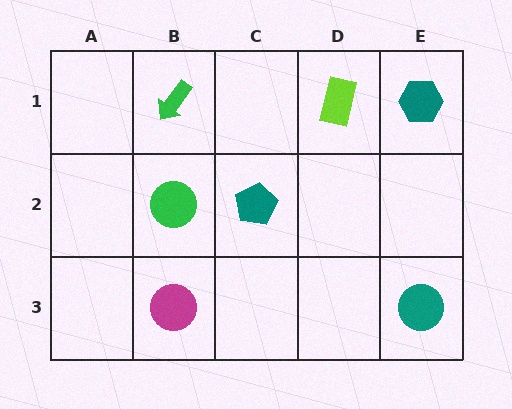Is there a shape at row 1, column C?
No, that cell is empty.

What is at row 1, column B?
A green arrow.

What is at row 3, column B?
A magenta circle.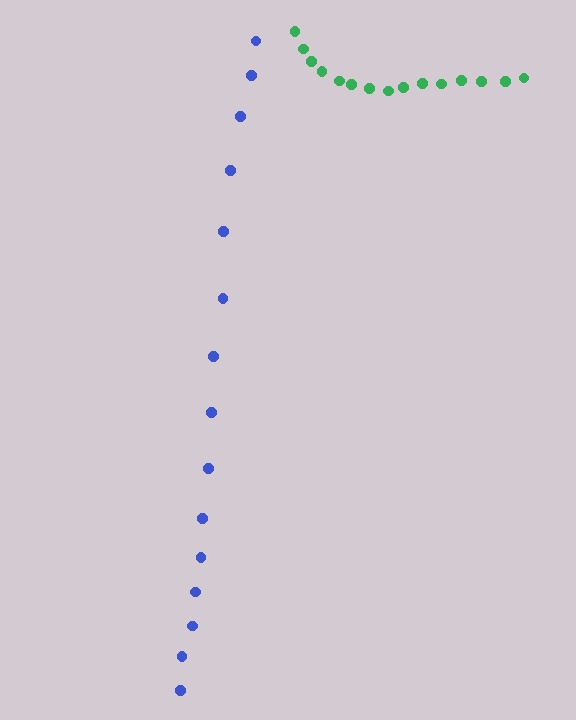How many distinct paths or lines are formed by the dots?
There are 2 distinct paths.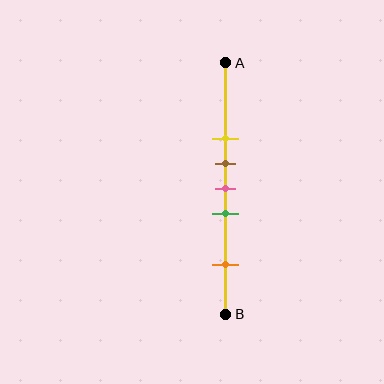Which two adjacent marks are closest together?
The brown and pink marks are the closest adjacent pair.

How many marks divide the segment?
There are 5 marks dividing the segment.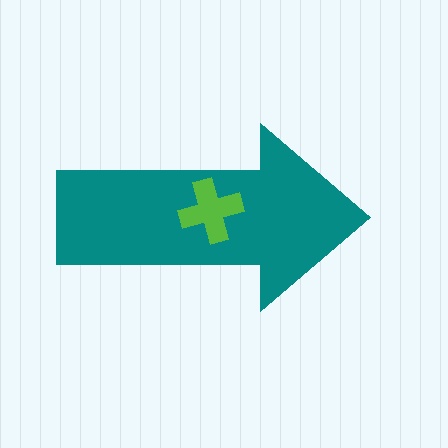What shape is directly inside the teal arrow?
The lime cross.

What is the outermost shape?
The teal arrow.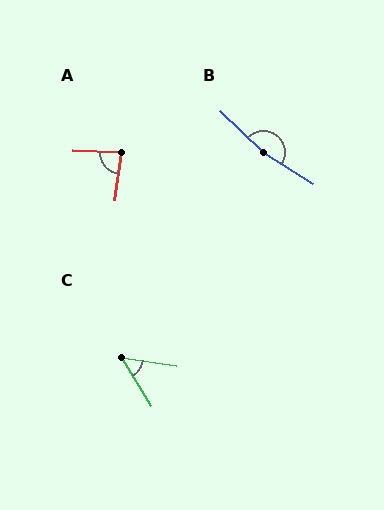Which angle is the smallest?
C, at approximately 51 degrees.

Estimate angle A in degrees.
Approximately 84 degrees.